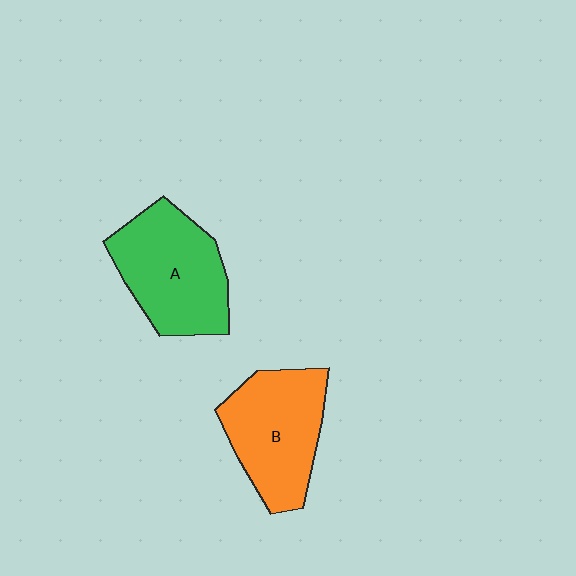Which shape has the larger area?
Shape A (green).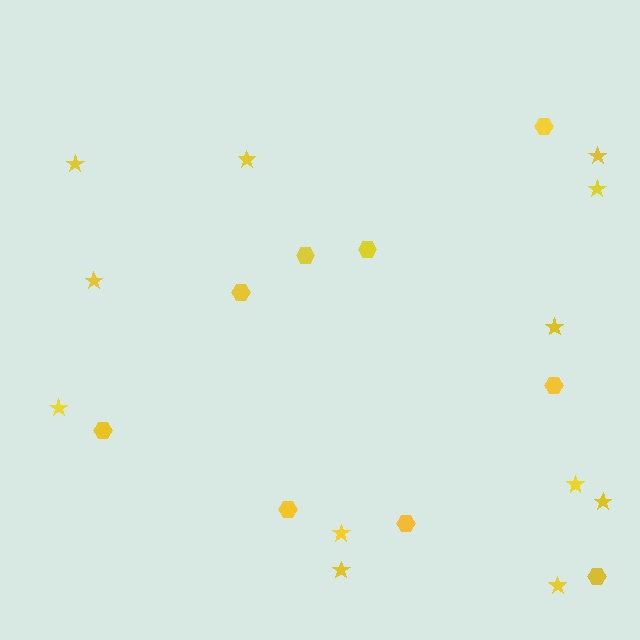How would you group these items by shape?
There are 2 groups: one group of hexagons (9) and one group of stars (12).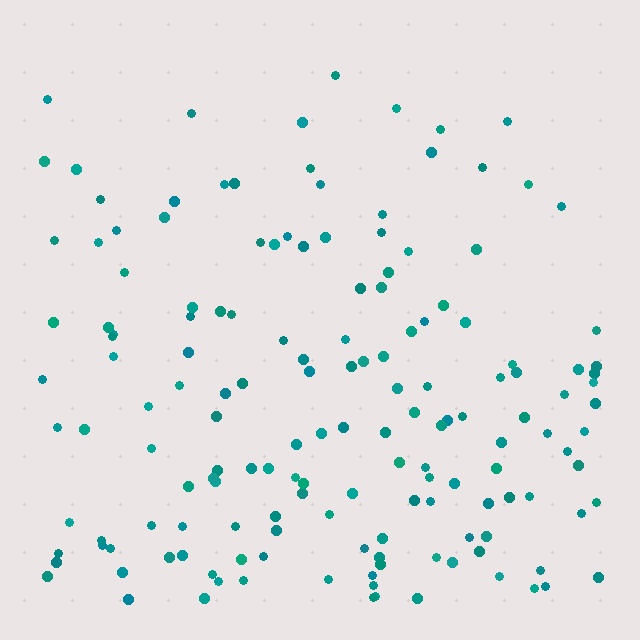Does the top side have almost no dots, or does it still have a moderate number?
Still a moderate number, just noticeably fewer than the bottom.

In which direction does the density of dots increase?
From top to bottom, with the bottom side densest.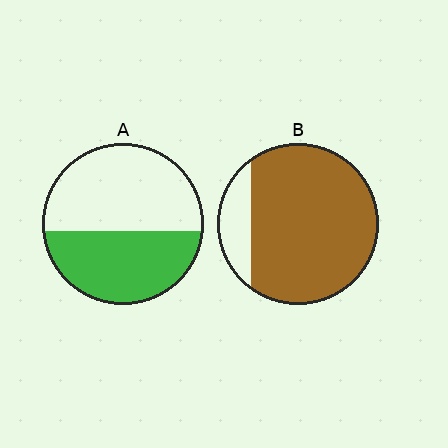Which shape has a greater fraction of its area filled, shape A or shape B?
Shape B.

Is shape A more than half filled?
No.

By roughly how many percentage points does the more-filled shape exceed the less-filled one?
By roughly 40 percentage points (B over A).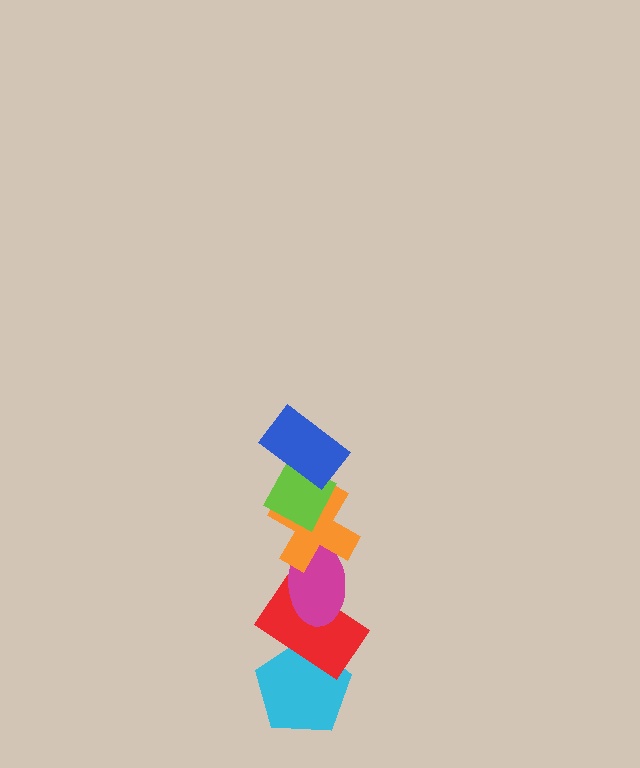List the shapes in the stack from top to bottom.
From top to bottom: the blue rectangle, the lime diamond, the orange cross, the magenta ellipse, the red rectangle, the cyan pentagon.